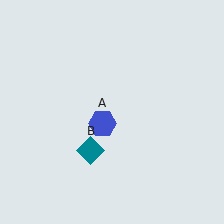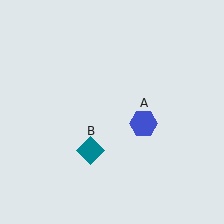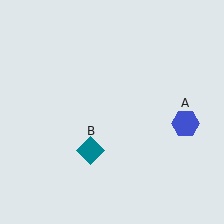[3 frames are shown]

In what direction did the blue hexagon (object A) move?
The blue hexagon (object A) moved right.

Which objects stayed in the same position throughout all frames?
Teal diamond (object B) remained stationary.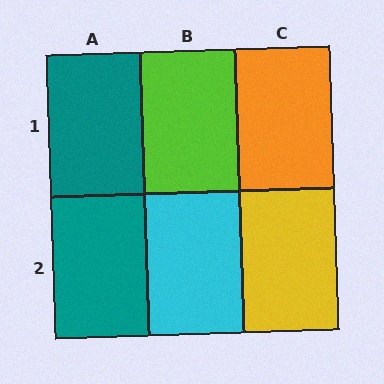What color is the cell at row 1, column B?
Lime.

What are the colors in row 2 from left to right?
Teal, cyan, yellow.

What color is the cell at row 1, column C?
Orange.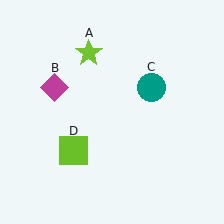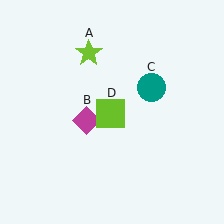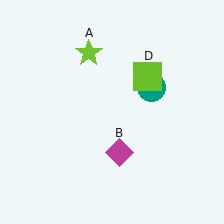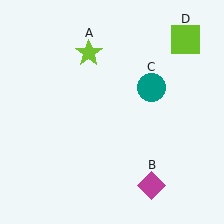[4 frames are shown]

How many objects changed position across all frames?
2 objects changed position: magenta diamond (object B), lime square (object D).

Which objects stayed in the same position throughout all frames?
Lime star (object A) and teal circle (object C) remained stationary.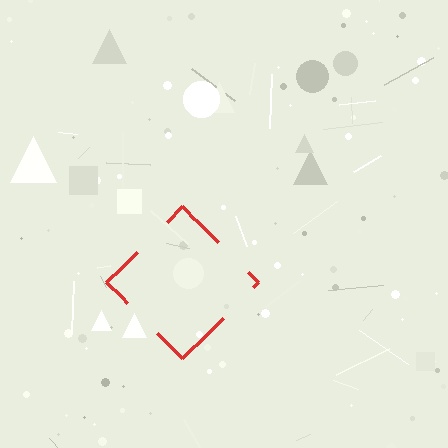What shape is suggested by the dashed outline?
The dashed outline suggests a diamond.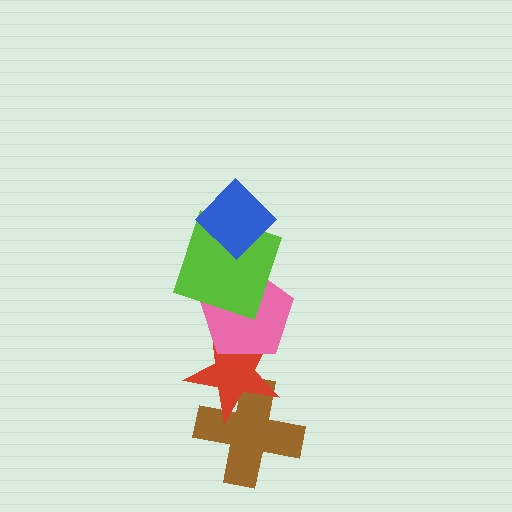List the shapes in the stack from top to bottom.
From top to bottom: the blue diamond, the lime square, the pink pentagon, the red star, the brown cross.